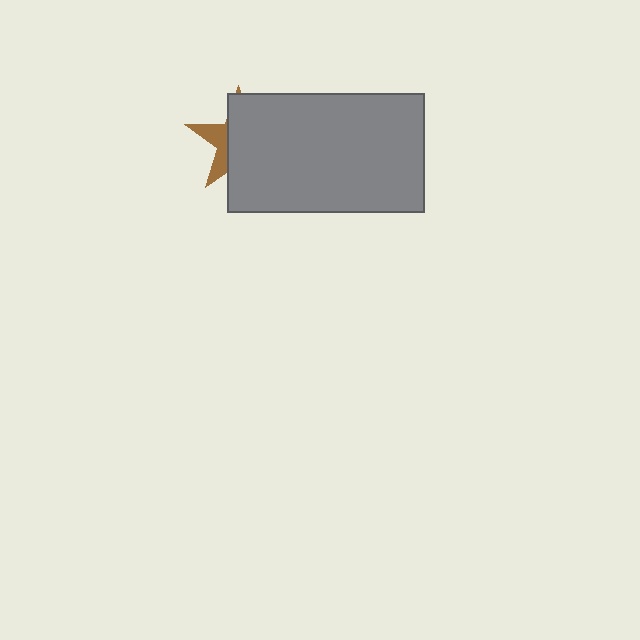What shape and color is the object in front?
The object in front is a gray rectangle.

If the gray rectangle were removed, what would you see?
You would see the complete brown star.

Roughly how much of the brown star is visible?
A small part of it is visible (roughly 31%).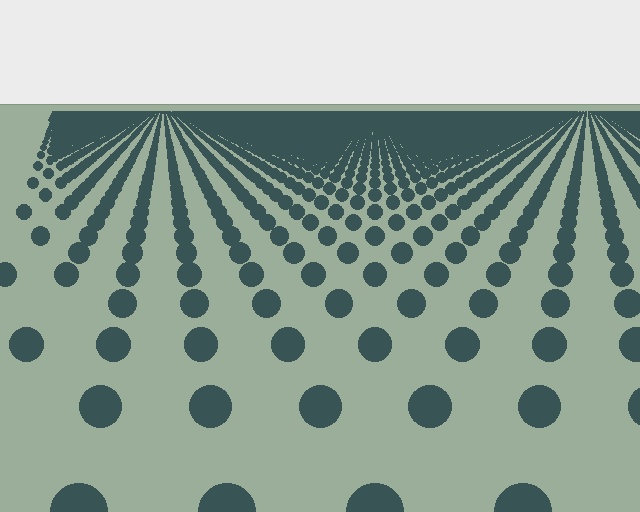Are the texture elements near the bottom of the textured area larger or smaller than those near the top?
Larger. Near the bottom, elements are closer to the viewer and appear at a bigger on-screen size.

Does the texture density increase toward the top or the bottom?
Density increases toward the top.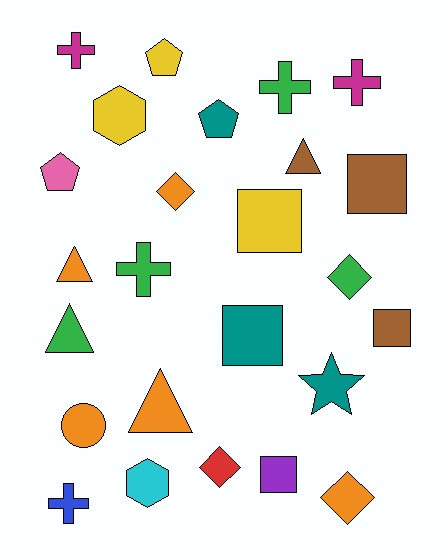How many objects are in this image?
There are 25 objects.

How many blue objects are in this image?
There is 1 blue object.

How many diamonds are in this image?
There are 4 diamonds.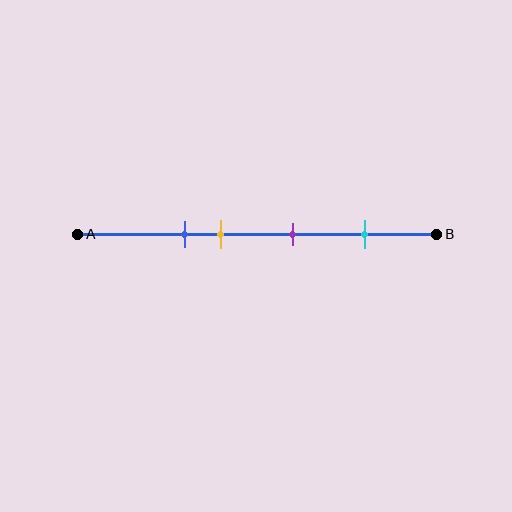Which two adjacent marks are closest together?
The blue and yellow marks are the closest adjacent pair.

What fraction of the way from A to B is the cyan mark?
The cyan mark is approximately 80% (0.8) of the way from A to B.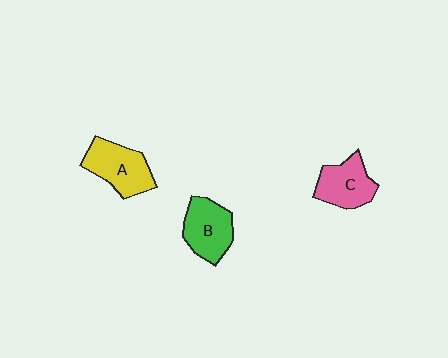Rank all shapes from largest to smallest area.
From largest to smallest: A (yellow), B (green), C (pink).